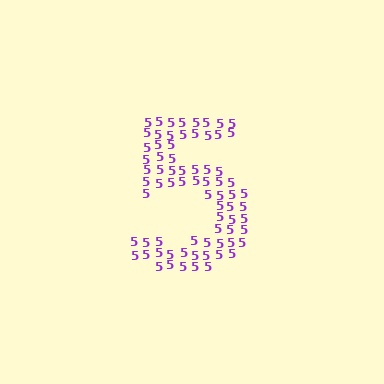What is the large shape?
The large shape is the digit 5.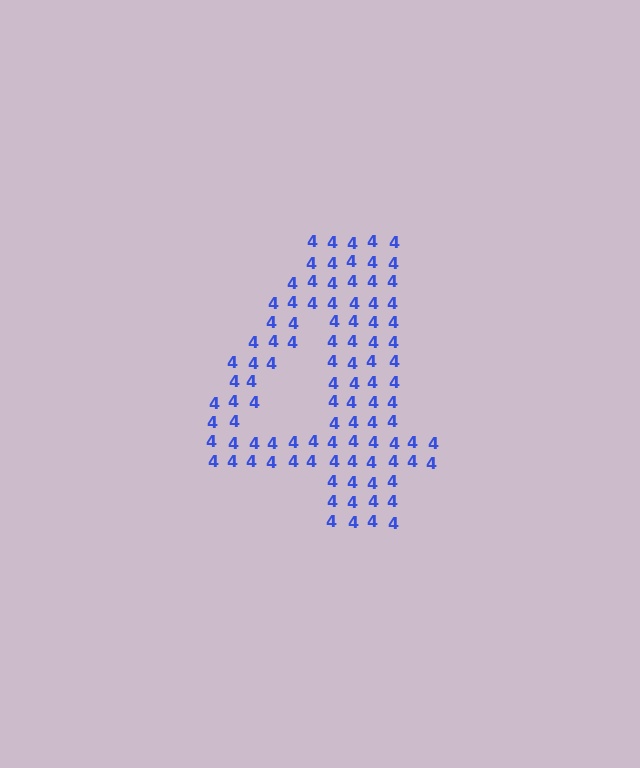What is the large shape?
The large shape is the digit 4.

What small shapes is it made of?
It is made of small digit 4's.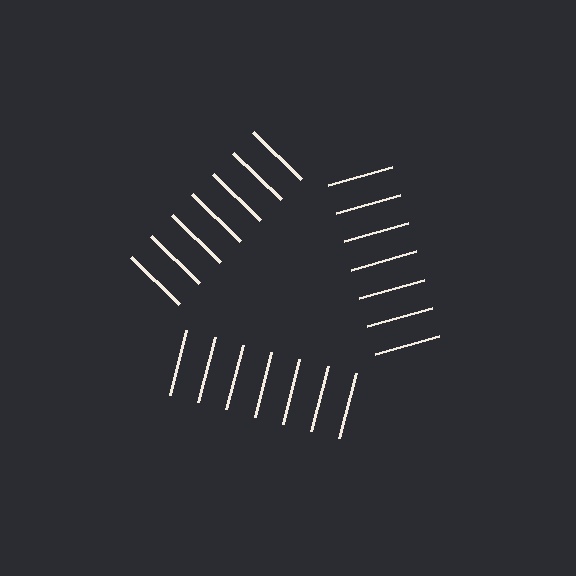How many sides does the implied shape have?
3 sides — the line-ends trace a triangle.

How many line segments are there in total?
21 — 7 along each of the 3 edges.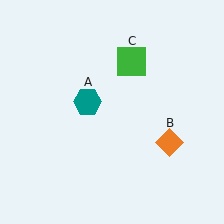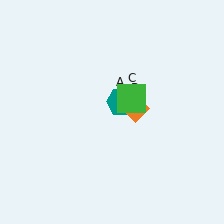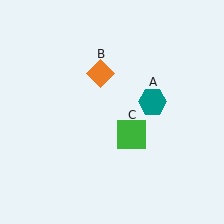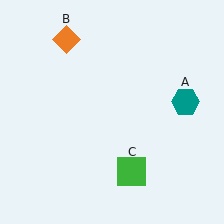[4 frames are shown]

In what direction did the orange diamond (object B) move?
The orange diamond (object B) moved up and to the left.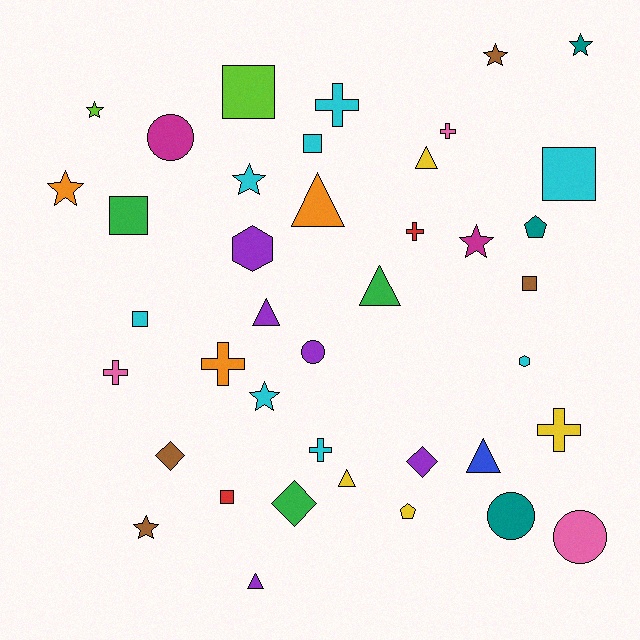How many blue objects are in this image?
There is 1 blue object.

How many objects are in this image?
There are 40 objects.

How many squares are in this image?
There are 7 squares.